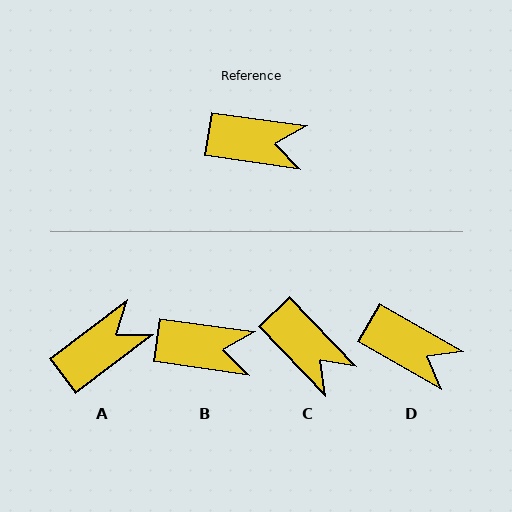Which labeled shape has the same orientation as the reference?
B.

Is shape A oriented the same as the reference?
No, it is off by about 45 degrees.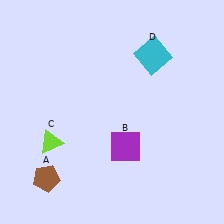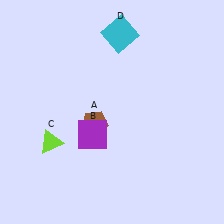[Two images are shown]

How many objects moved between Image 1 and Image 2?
3 objects moved between the two images.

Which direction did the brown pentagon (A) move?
The brown pentagon (A) moved up.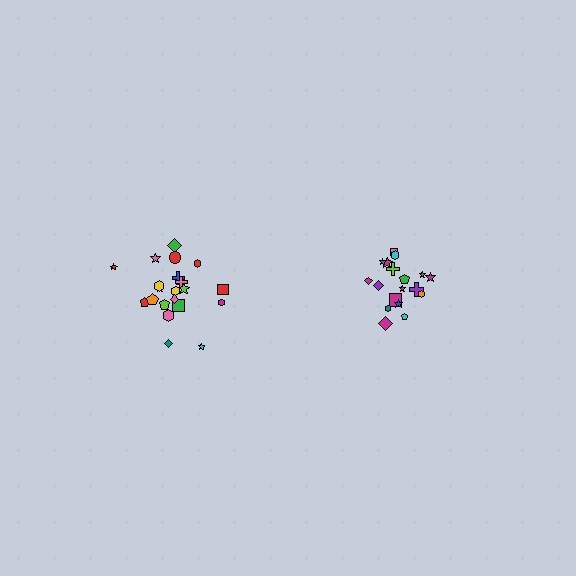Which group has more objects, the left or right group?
The left group.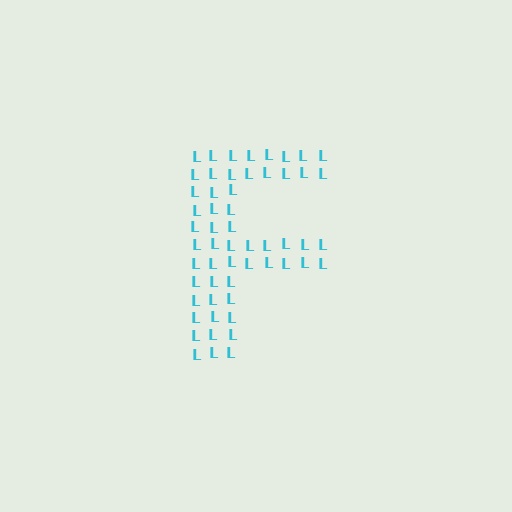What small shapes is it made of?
It is made of small letter L's.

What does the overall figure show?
The overall figure shows the letter F.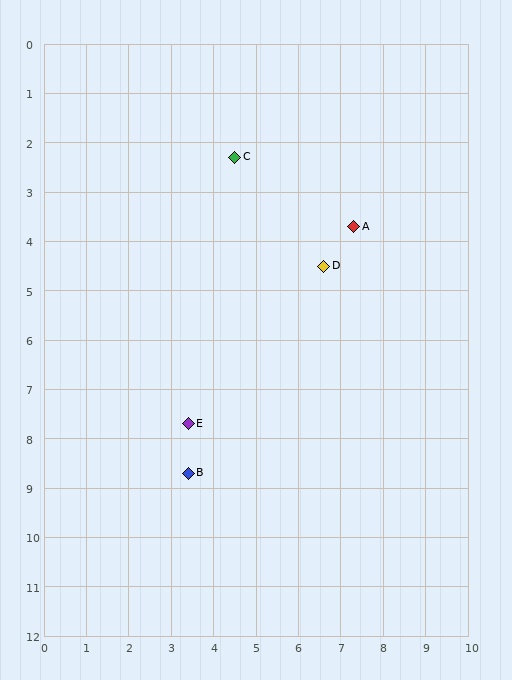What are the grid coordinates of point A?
Point A is at approximately (7.3, 3.7).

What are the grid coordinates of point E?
Point E is at approximately (3.4, 7.7).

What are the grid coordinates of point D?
Point D is at approximately (6.6, 4.5).